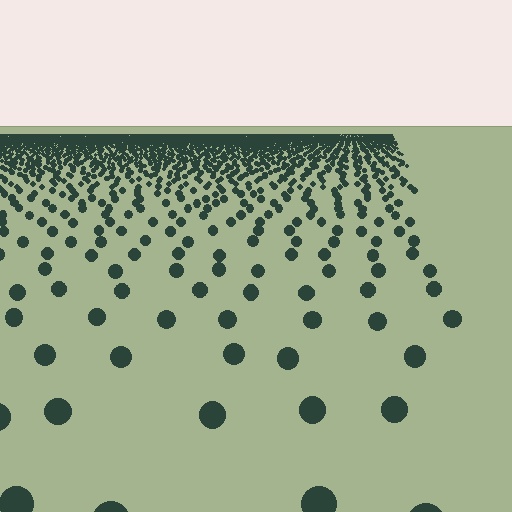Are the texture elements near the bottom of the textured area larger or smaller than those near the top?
Larger. Near the bottom, elements are closer to the viewer and appear at a bigger on-screen size.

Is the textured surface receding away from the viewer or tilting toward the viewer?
The surface is receding away from the viewer. Texture elements get smaller and denser toward the top.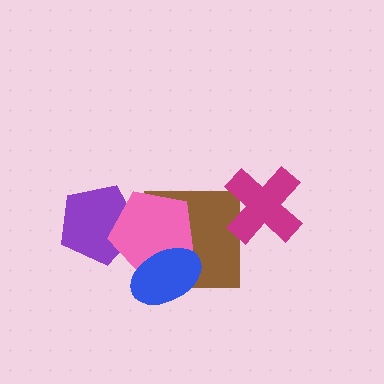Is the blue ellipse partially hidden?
No, no other shape covers it.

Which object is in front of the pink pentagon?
The blue ellipse is in front of the pink pentagon.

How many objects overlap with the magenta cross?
1 object overlaps with the magenta cross.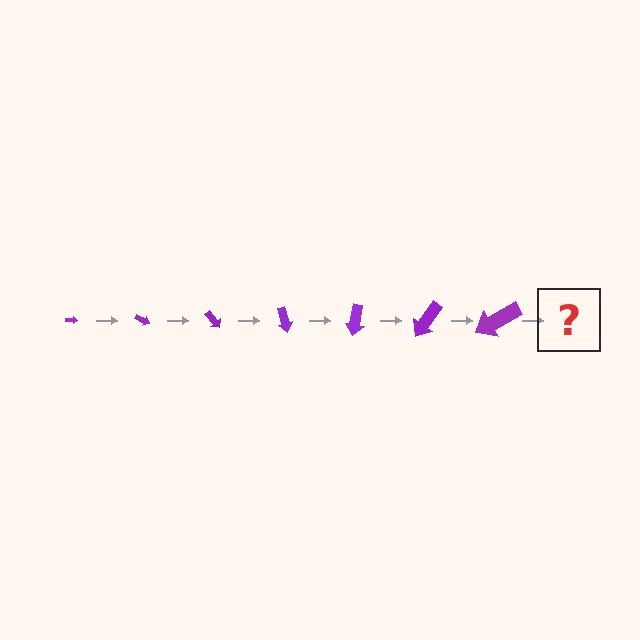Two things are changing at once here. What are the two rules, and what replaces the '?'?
The two rules are that the arrow grows larger each step and it rotates 25 degrees each step. The '?' should be an arrow, larger than the previous one and rotated 175 degrees from the start.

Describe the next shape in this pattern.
It should be an arrow, larger than the previous one and rotated 175 degrees from the start.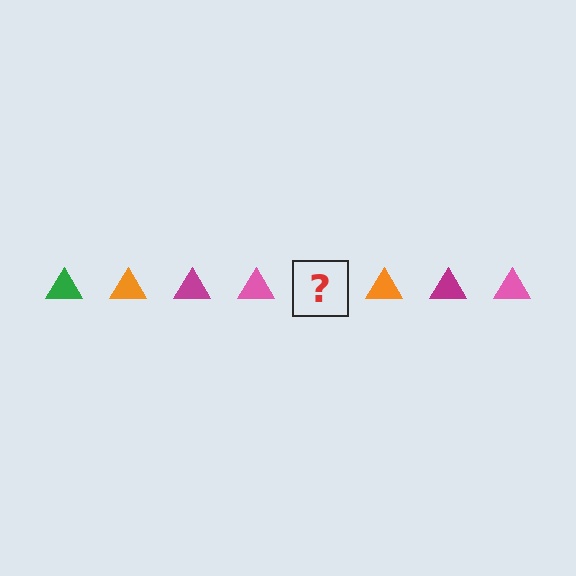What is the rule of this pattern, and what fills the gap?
The rule is that the pattern cycles through green, orange, magenta, pink triangles. The gap should be filled with a green triangle.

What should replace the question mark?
The question mark should be replaced with a green triangle.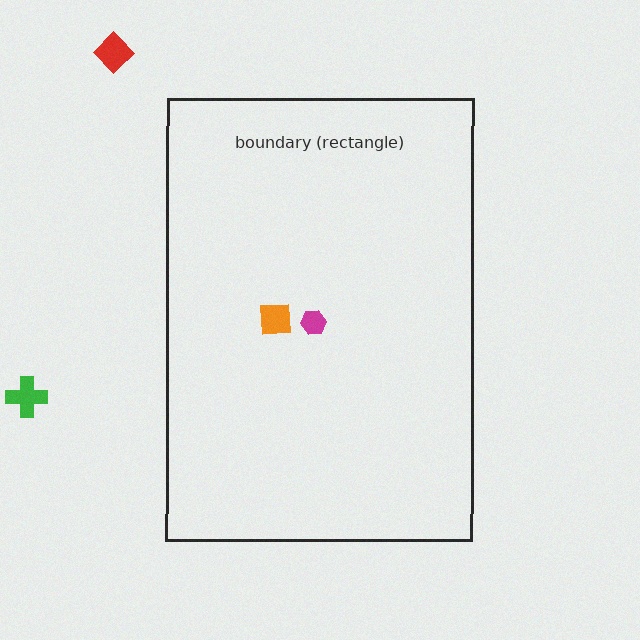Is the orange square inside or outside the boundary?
Inside.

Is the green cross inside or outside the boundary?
Outside.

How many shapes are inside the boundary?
2 inside, 2 outside.